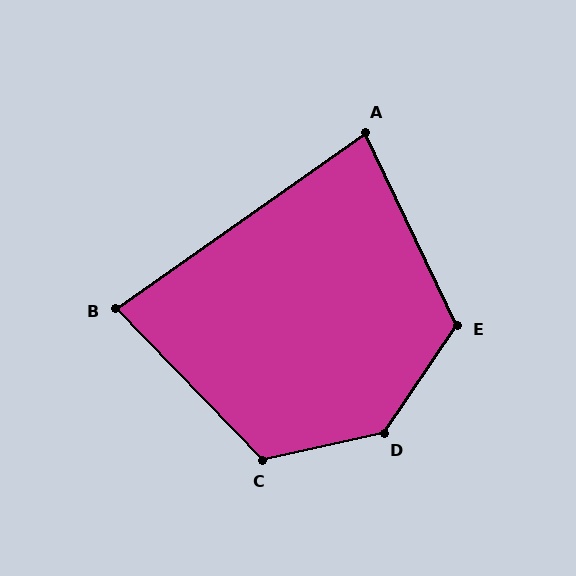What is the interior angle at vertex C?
Approximately 122 degrees (obtuse).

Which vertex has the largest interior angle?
D, at approximately 137 degrees.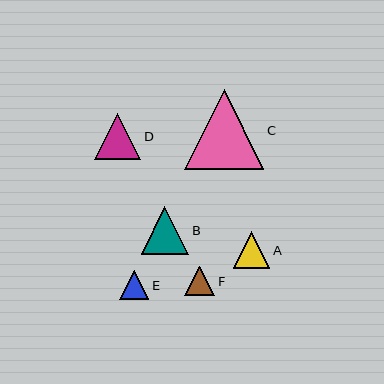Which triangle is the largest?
Triangle C is the largest with a size of approximately 80 pixels.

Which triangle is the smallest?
Triangle E is the smallest with a size of approximately 29 pixels.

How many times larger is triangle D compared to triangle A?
Triangle D is approximately 1.3 times the size of triangle A.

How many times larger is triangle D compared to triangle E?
Triangle D is approximately 1.6 times the size of triangle E.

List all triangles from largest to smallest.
From largest to smallest: C, B, D, A, F, E.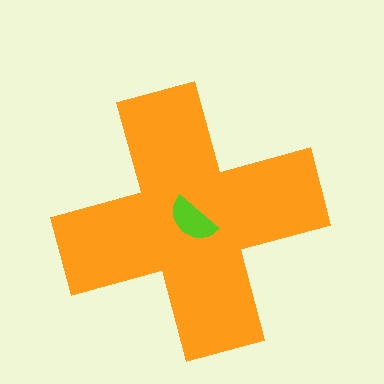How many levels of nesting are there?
2.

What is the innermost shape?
The lime semicircle.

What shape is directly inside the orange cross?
The lime semicircle.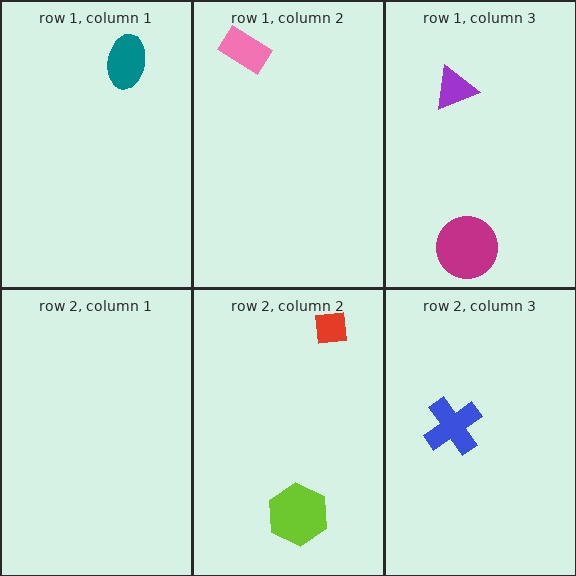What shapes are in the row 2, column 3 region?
The blue cross.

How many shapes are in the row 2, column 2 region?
2.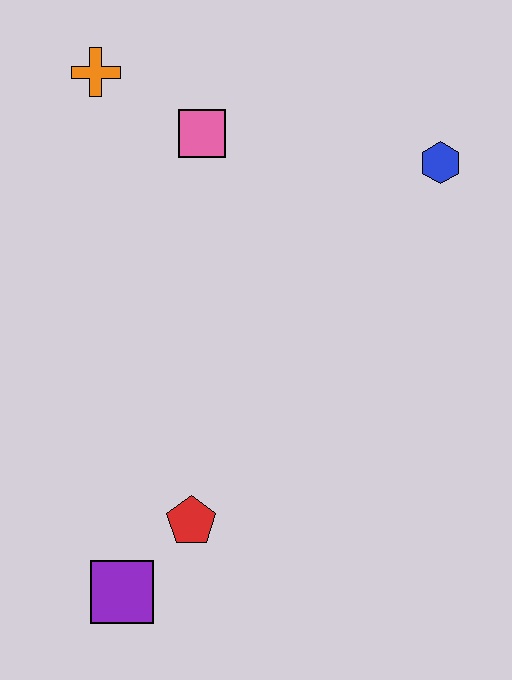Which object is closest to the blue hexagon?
The pink square is closest to the blue hexagon.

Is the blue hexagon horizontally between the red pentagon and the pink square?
No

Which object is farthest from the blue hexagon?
The purple square is farthest from the blue hexagon.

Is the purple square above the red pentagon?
No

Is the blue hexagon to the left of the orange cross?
No